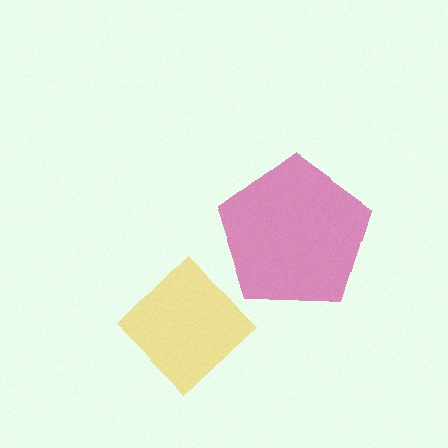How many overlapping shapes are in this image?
There are 2 overlapping shapes in the image.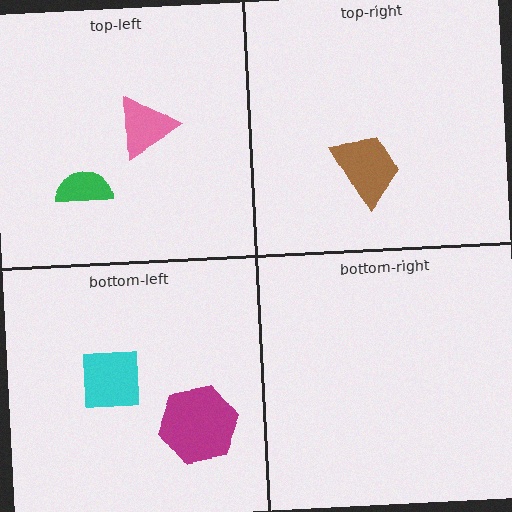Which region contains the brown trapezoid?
The top-right region.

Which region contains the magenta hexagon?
The bottom-left region.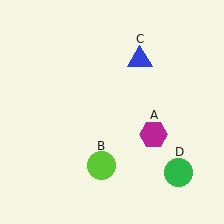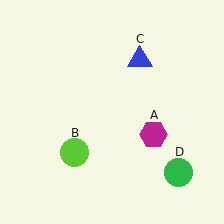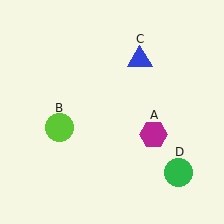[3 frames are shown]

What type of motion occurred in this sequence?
The lime circle (object B) rotated clockwise around the center of the scene.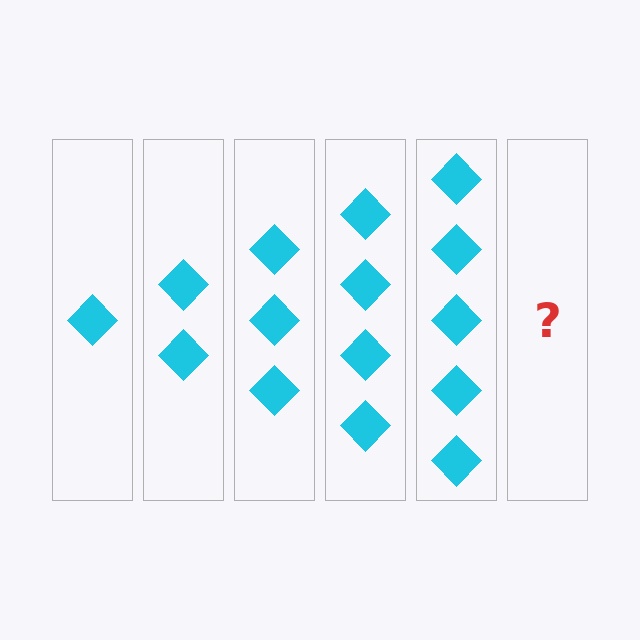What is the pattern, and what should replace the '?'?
The pattern is that each step adds one more diamond. The '?' should be 6 diamonds.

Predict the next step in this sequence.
The next step is 6 diamonds.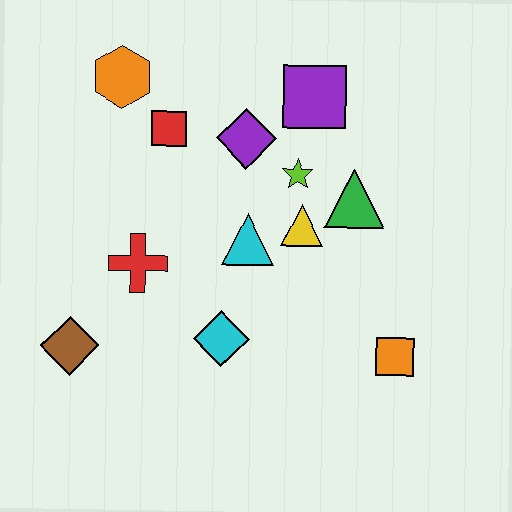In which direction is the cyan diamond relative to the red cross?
The cyan diamond is to the right of the red cross.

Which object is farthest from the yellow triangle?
The brown diamond is farthest from the yellow triangle.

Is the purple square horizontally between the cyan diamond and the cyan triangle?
No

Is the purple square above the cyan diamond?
Yes